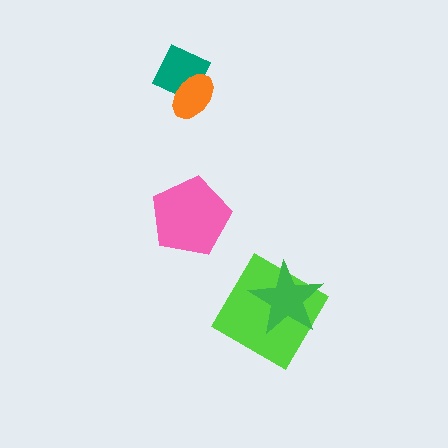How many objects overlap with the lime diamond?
1 object overlaps with the lime diamond.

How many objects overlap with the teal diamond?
1 object overlaps with the teal diamond.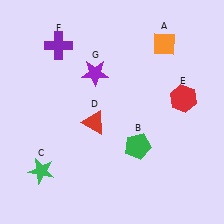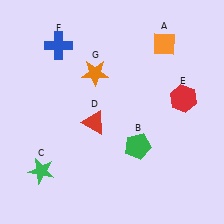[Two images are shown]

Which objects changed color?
F changed from purple to blue. G changed from purple to orange.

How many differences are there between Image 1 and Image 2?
There are 2 differences between the two images.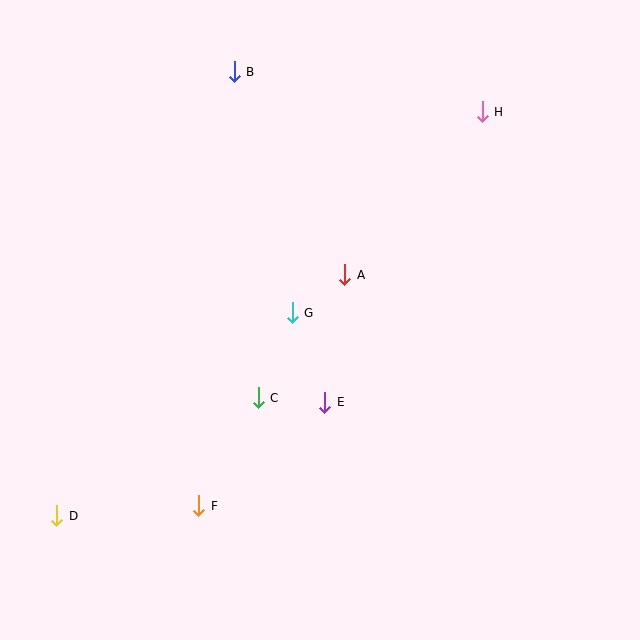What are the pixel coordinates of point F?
Point F is at (199, 506).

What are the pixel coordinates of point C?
Point C is at (258, 398).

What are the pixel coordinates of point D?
Point D is at (57, 516).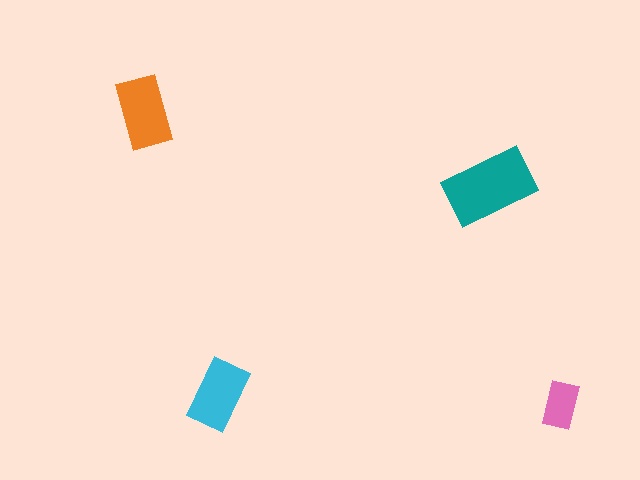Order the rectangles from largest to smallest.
the teal one, the orange one, the cyan one, the pink one.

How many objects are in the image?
There are 4 objects in the image.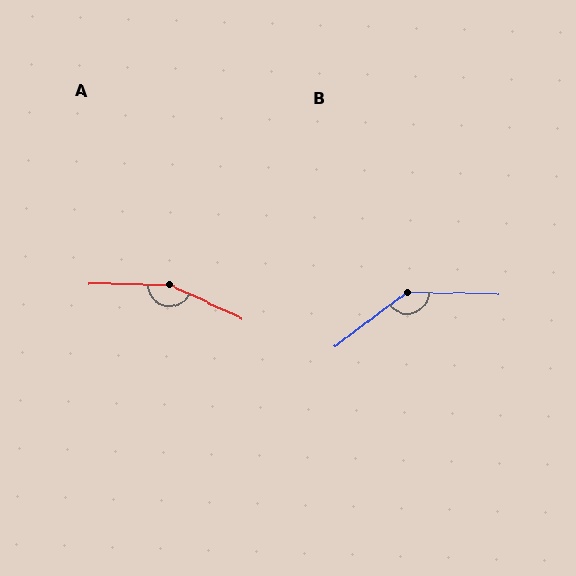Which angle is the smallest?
B, at approximately 142 degrees.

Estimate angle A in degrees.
Approximately 156 degrees.